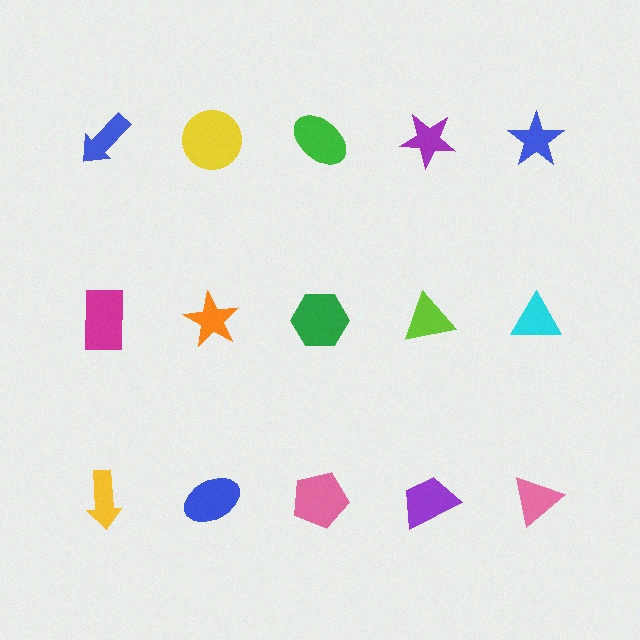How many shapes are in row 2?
5 shapes.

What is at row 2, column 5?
A cyan triangle.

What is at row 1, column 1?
A blue arrow.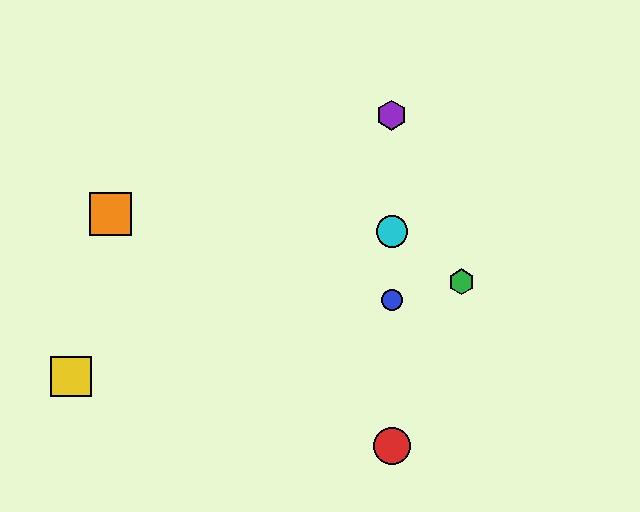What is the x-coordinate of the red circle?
The red circle is at x≈392.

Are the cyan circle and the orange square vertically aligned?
No, the cyan circle is at x≈392 and the orange square is at x≈111.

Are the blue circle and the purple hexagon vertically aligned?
Yes, both are at x≈392.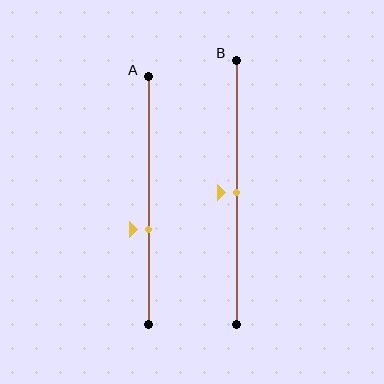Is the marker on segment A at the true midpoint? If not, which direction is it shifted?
No, the marker on segment A is shifted downward by about 12% of the segment length.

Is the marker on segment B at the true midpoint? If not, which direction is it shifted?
Yes, the marker on segment B is at the true midpoint.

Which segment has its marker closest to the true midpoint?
Segment B has its marker closest to the true midpoint.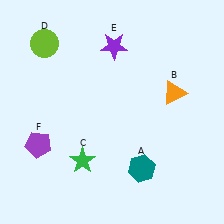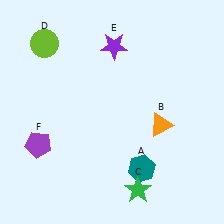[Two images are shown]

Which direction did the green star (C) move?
The green star (C) moved right.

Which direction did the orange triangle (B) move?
The orange triangle (B) moved down.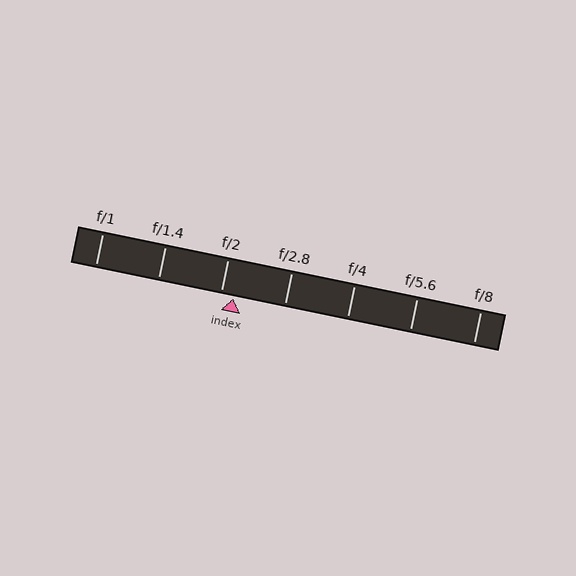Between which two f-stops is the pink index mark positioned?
The index mark is between f/2 and f/2.8.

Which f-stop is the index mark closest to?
The index mark is closest to f/2.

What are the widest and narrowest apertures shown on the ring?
The widest aperture shown is f/1 and the narrowest is f/8.